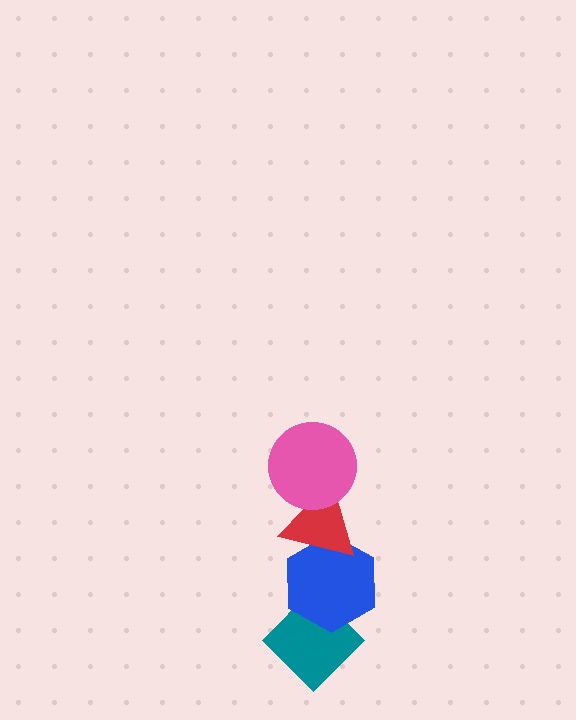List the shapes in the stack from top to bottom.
From top to bottom: the pink circle, the red triangle, the blue hexagon, the teal diamond.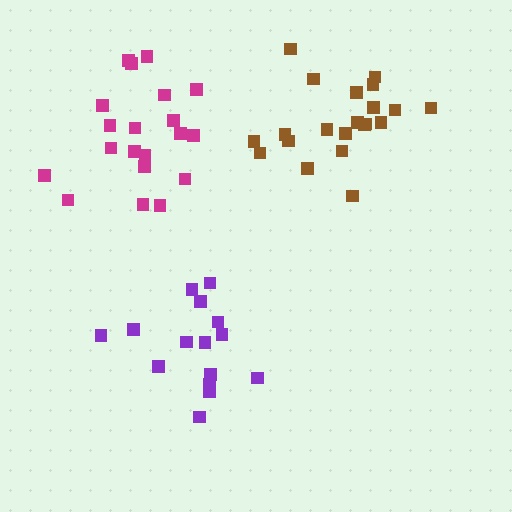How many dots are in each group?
Group 1: 15 dots, Group 2: 21 dots, Group 3: 20 dots (56 total).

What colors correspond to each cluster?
The clusters are colored: purple, brown, magenta.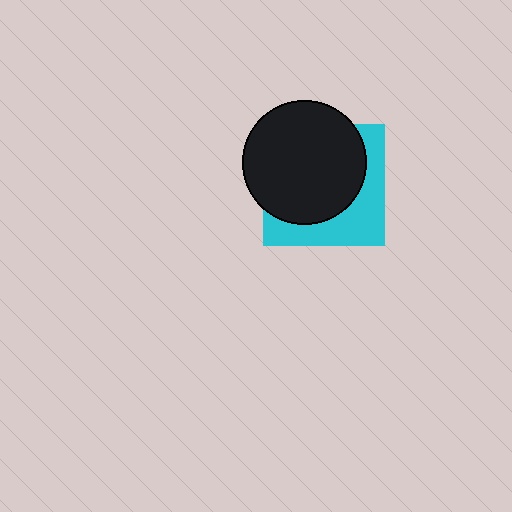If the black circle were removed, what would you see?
You would see the complete cyan square.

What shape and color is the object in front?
The object in front is a black circle.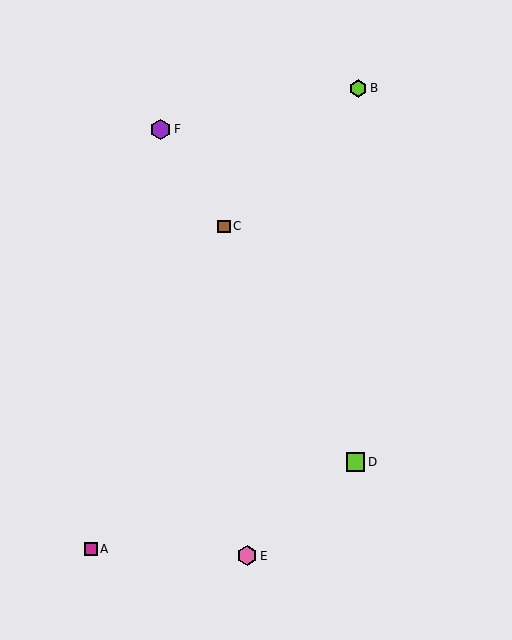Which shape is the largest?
The purple hexagon (labeled F) is the largest.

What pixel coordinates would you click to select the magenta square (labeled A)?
Click at (91, 549) to select the magenta square A.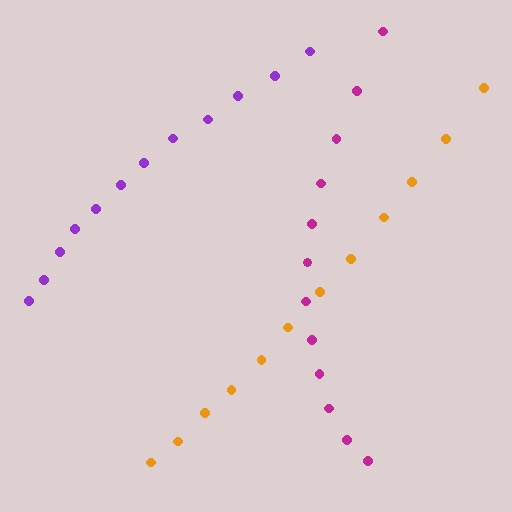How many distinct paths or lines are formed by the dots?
There are 3 distinct paths.